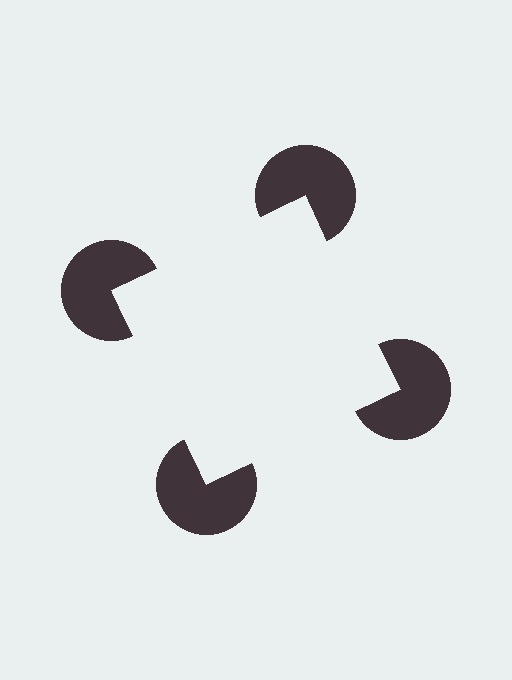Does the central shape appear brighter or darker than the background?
It typically appears slightly brighter than the background, even though no actual brightness change is drawn.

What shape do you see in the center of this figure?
An illusory square — its edges are inferred from the aligned wedge cuts in the pac-man discs, not physically drawn.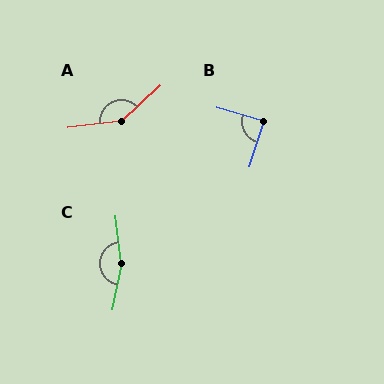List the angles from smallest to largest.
B (89°), A (144°), C (162°).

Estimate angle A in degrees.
Approximately 144 degrees.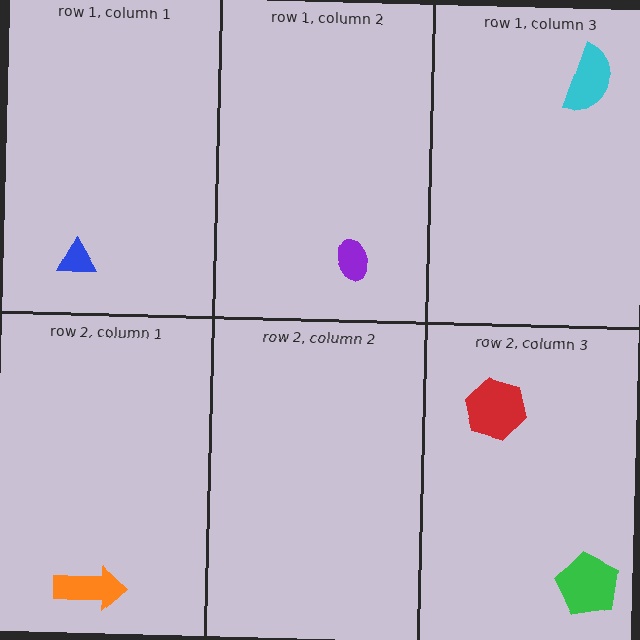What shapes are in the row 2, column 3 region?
The green pentagon, the red hexagon.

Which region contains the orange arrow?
The row 2, column 1 region.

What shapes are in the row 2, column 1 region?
The orange arrow.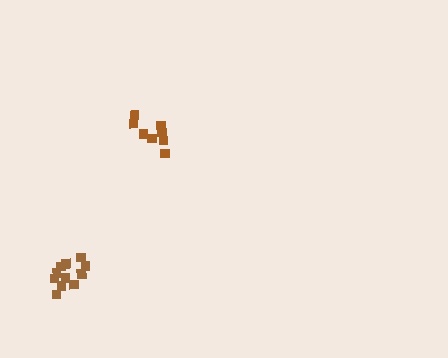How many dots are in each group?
Group 1: 11 dots, Group 2: 8 dots (19 total).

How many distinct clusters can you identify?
There are 2 distinct clusters.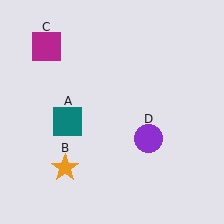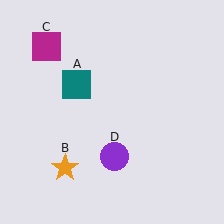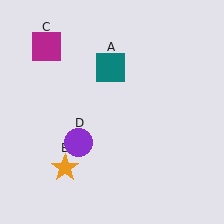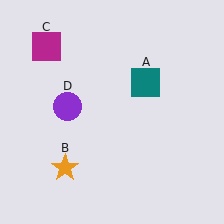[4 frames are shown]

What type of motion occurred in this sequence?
The teal square (object A), purple circle (object D) rotated clockwise around the center of the scene.